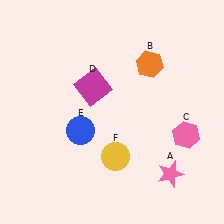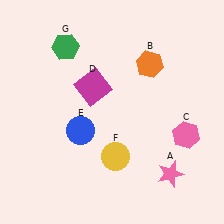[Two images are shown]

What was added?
A green hexagon (G) was added in Image 2.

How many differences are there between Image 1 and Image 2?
There is 1 difference between the two images.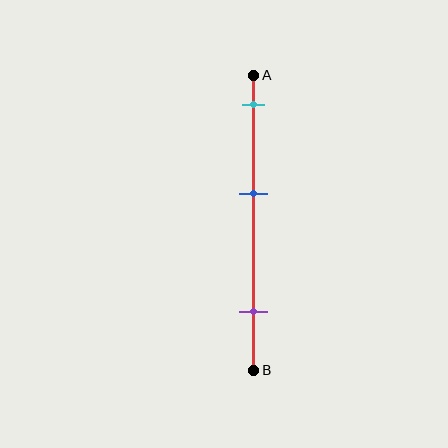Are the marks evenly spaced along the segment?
Yes, the marks are approximately evenly spaced.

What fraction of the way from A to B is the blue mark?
The blue mark is approximately 40% (0.4) of the way from A to B.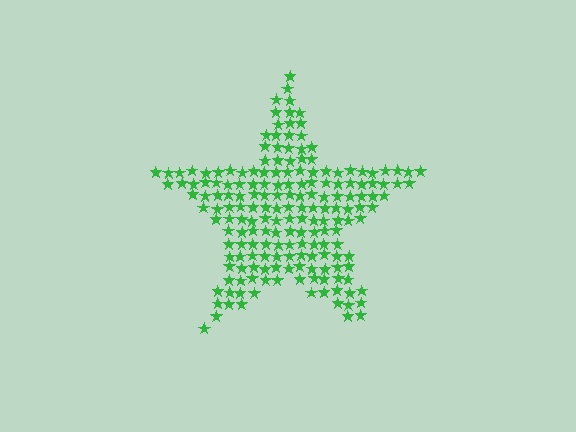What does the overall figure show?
The overall figure shows a star.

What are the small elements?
The small elements are stars.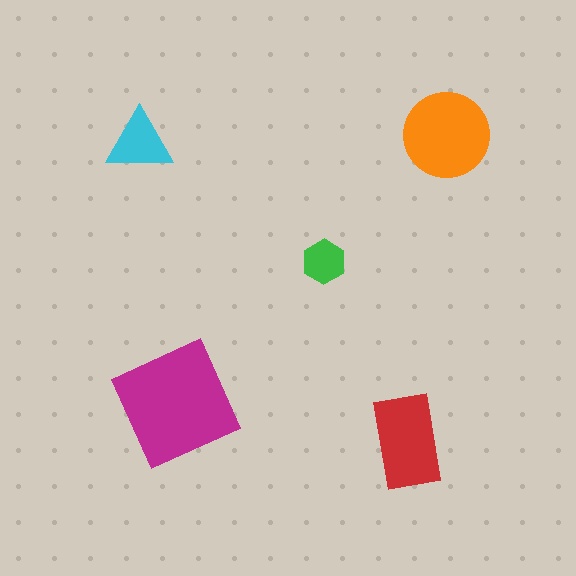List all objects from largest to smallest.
The magenta square, the orange circle, the red rectangle, the cyan triangle, the green hexagon.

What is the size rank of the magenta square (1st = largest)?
1st.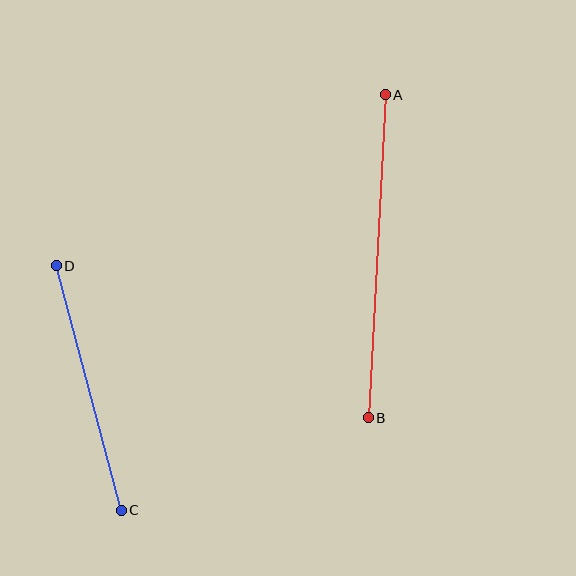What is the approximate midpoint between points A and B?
The midpoint is at approximately (377, 256) pixels.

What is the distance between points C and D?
The distance is approximately 253 pixels.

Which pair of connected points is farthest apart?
Points A and B are farthest apart.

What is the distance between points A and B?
The distance is approximately 324 pixels.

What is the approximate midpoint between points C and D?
The midpoint is at approximately (89, 388) pixels.